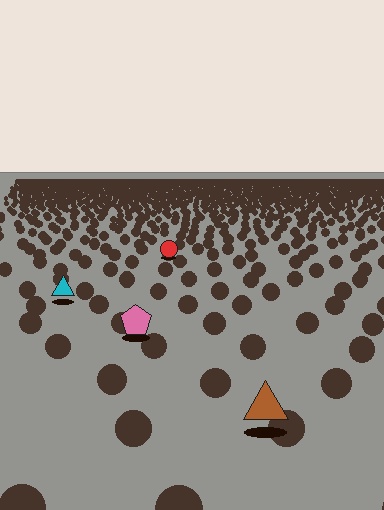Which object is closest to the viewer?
The brown triangle is closest. The texture marks near it are larger and more spread out.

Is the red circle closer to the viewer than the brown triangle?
No. The brown triangle is closer — you can tell from the texture gradient: the ground texture is coarser near it.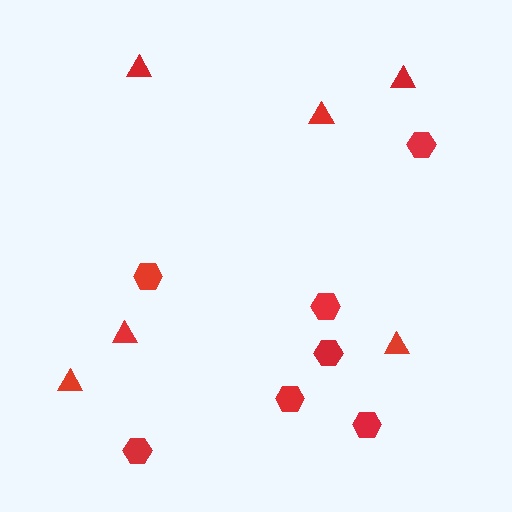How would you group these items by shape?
There are 2 groups: one group of triangles (6) and one group of hexagons (7).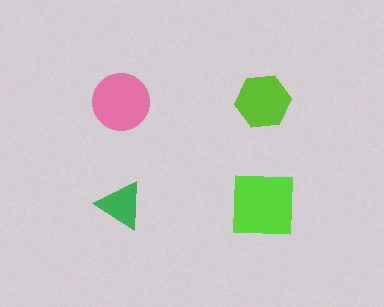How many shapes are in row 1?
2 shapes.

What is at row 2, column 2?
A lime square.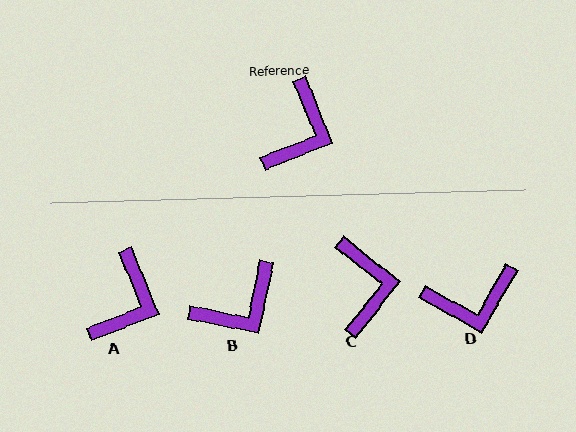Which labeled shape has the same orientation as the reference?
A.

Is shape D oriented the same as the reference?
No, it is off by about 52 degrees.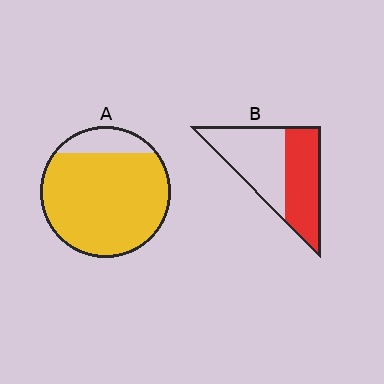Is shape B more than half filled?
Roughly half.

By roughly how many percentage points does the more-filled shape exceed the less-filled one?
By roughly 40 percentage points (A over B).